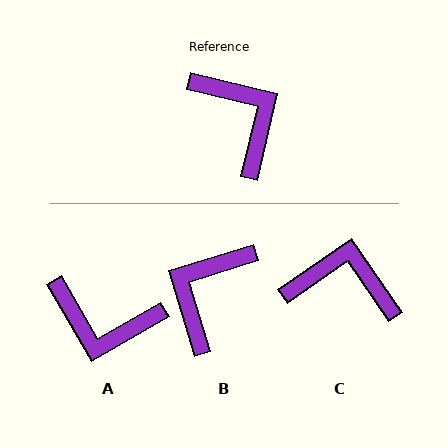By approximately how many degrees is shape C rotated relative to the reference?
Approximately 48 degrees counter-clockwise.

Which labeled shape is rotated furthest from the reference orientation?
A, about 137 degrees away.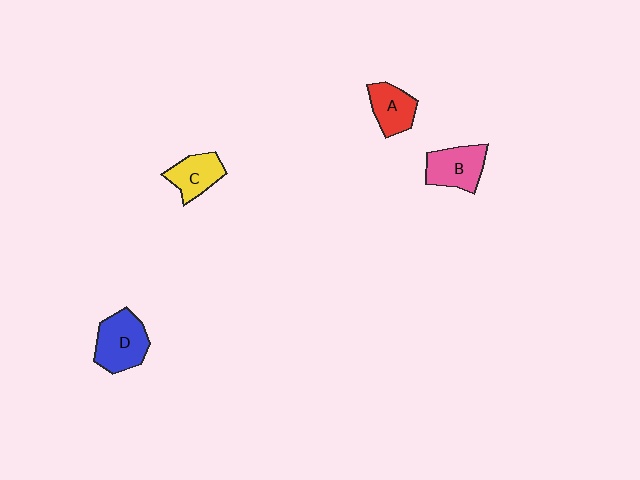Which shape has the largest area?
Shape D (blue).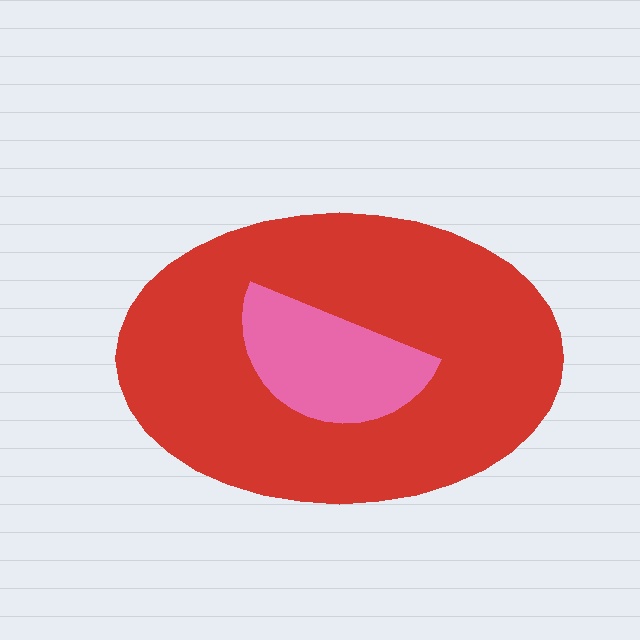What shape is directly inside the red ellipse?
The pink semicircle.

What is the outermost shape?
The red ellipse.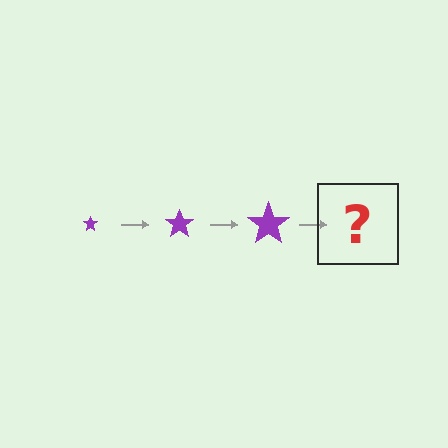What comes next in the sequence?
The next element should be a purple star, larger than the previous one.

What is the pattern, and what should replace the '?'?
The pattern is that the star gets progressively larger each step. The '?' should be a purple star, larger than the previous one.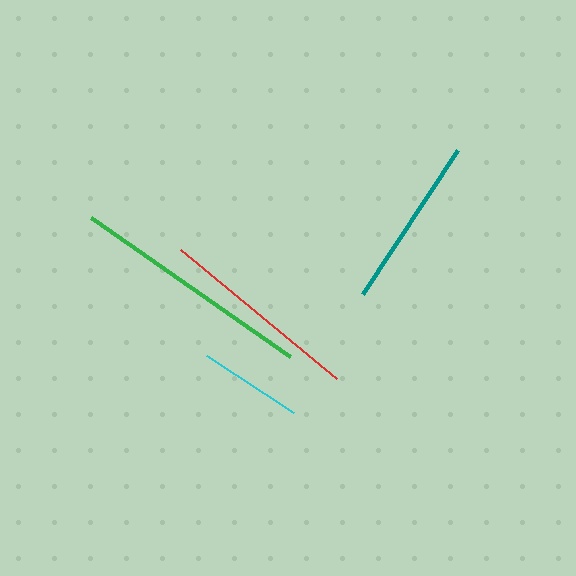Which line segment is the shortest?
The cyan line is the shortest at approximately 104 pixels.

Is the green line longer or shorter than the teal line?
The green line is longer than the teal line.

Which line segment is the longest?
The green line is the longest at approximately 243 pixels.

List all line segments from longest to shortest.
From longest to shortest: green, red, teal, cyan.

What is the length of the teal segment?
The teal segment is approximately 173 pixels long.